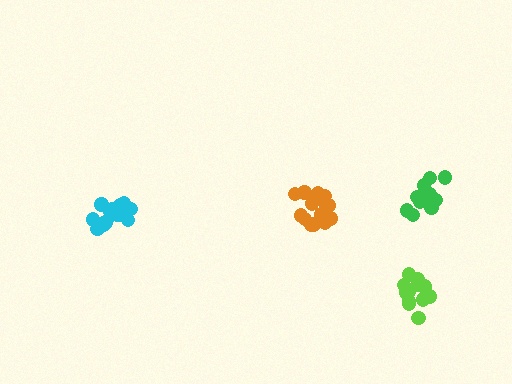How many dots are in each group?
Group 1: 15 dots, Group 2: 12 dots, Group 3: 15 dots, Group 4: 14 dots (56 total).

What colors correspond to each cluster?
The clusters are colored: cyan, green, lime, orange.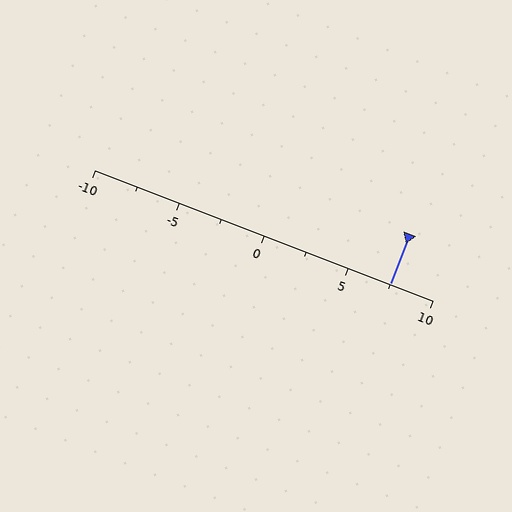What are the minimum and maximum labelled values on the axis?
The axis runs from -10 to 10.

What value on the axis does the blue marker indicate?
The marker indicates approximately 7.5.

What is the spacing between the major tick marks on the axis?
The major ticks are spaced 5 apart.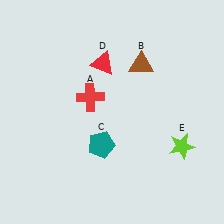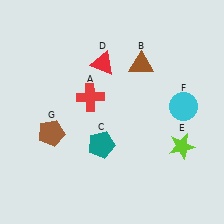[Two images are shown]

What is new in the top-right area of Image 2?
A cyan circle (F) was added in the top-right area of Image 2.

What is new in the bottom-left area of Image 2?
A brown pentagon (G) was added in the bottom-left area of Image 2.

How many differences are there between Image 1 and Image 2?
There are 2 differences between the two images.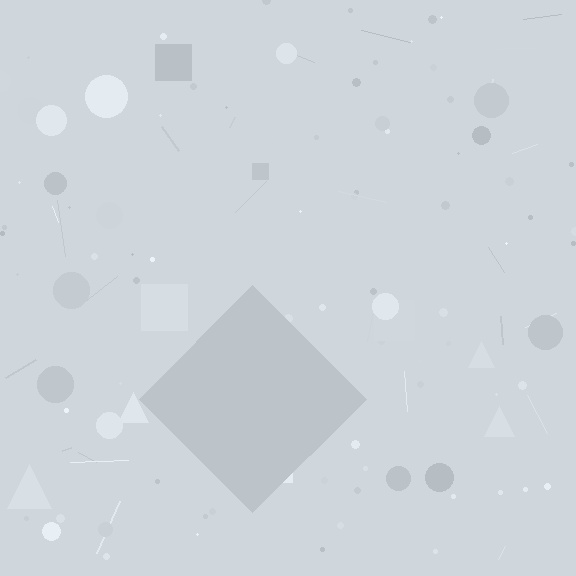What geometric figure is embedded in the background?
A diamond is embedded in the background.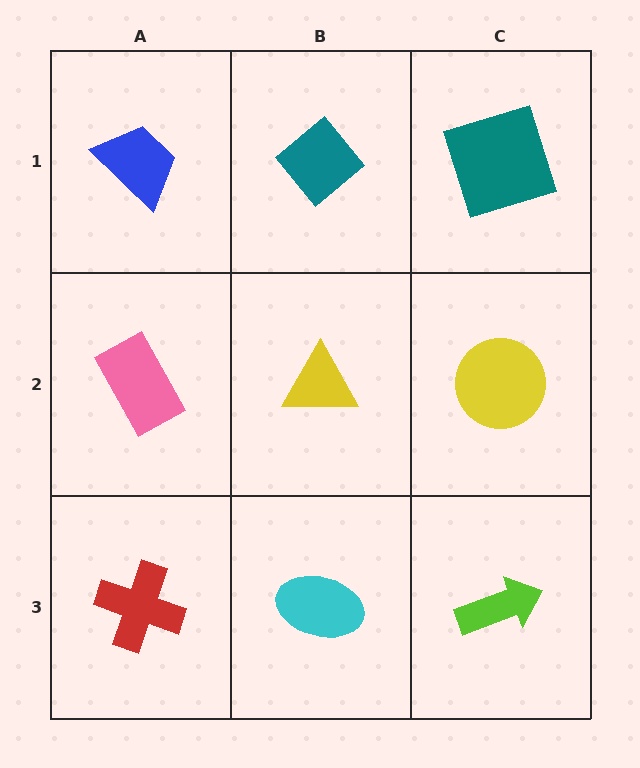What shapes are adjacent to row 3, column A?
A pink rectangle (row 2, column A), a cyan ellipse (row 3, column B).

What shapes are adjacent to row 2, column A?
A blue trapezoid (row 1, column A), a red cross (row 3, column A), a yellow triangle (row 2, column B).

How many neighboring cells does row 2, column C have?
3.